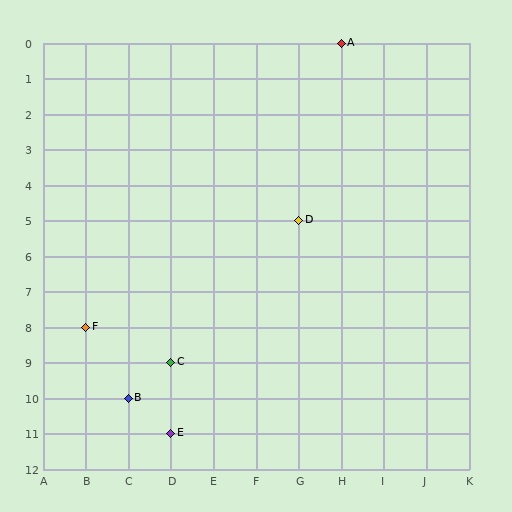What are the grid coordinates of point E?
Point E is at grid coordinates (D, 11).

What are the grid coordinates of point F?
Point F is at grid coordinates (B, 8).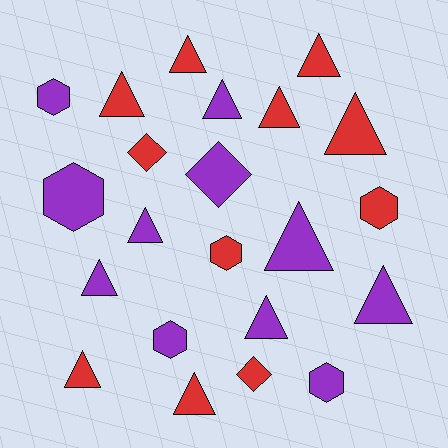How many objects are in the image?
There are 22 objects.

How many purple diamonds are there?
There is 1 purple diamond.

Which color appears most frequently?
Red, with 11 objects.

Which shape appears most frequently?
Triangle, with 13 objects.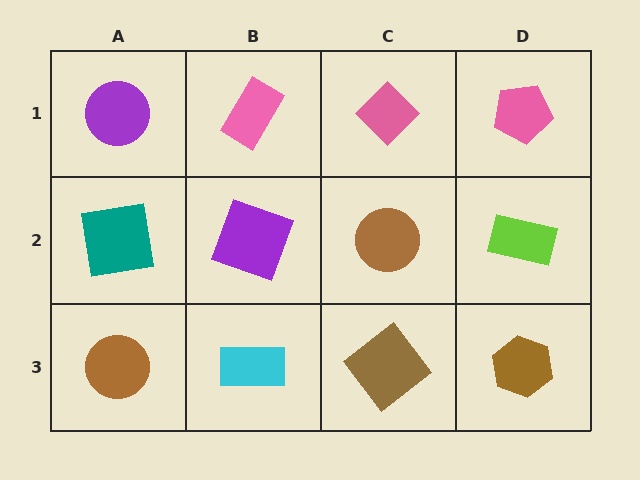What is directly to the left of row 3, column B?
A brown circle.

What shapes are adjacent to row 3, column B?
A purple square (row 2, column B), a brown circle (row 3, column A), a brown diamond (row 3, column C).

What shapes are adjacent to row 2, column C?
A pink diamond (row 1, column C), a brown diamond (row 3, column C), a purple square (row 2, column B), a lime rectangle (row 2, column D).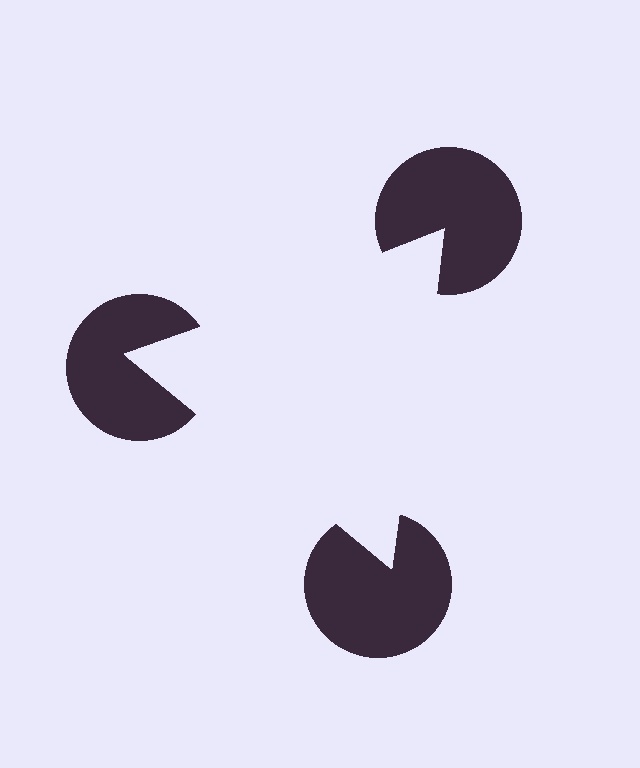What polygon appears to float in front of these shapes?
An illusory triangle — its edges are inferred from the aligned wedge cuts in the pac-man discs, not physically drawn.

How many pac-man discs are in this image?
There are 3 — one at each vertex of the illusory triangle.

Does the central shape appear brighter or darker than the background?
It typically appears slightly brighter than the background, even though no actual brightness change is drawn.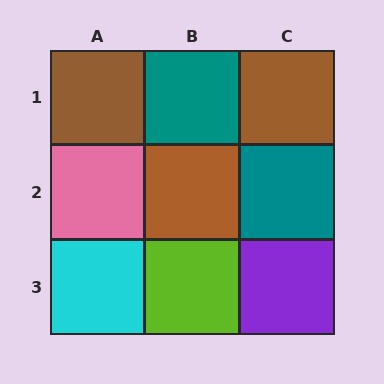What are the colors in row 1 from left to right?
Brown, teal, brown.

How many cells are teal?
2 cells are teal.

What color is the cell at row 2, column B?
Brown.